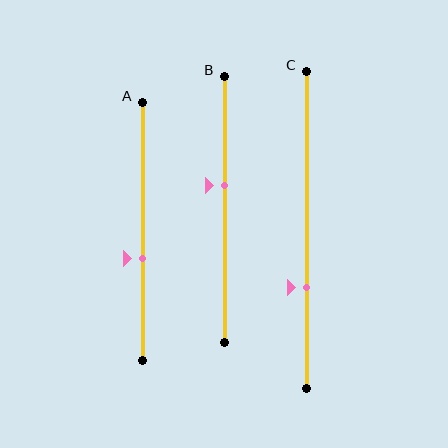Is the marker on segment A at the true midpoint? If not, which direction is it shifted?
No, the marker on segment A is shifted downward by about 10% of the segment length.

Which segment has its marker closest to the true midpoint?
Segment B has its marker closest to the true midpoint.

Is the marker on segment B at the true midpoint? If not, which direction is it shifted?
No, the marker on segment B is shifted upward by about 9% of the segment length.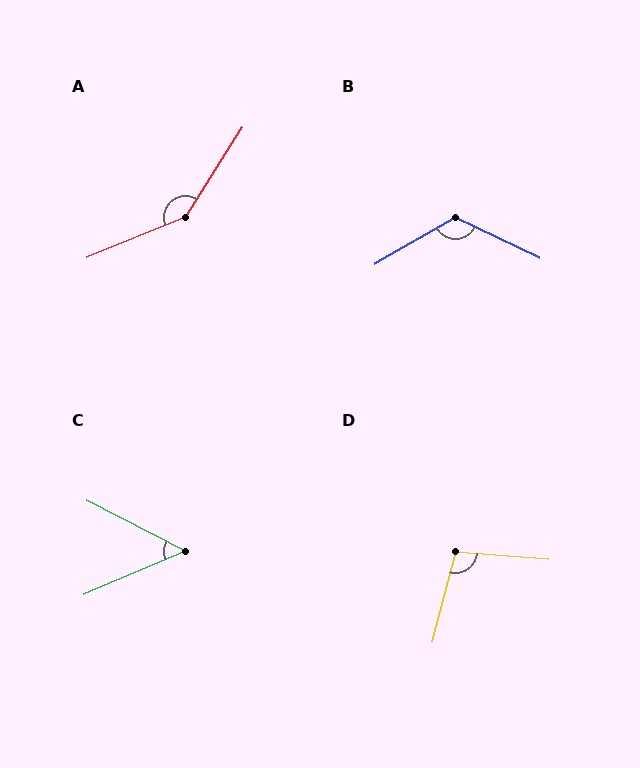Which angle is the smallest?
C, at approximately 50 degrees.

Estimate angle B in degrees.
Approximately 124 degrees.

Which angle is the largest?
A, at approximately 145 degrees.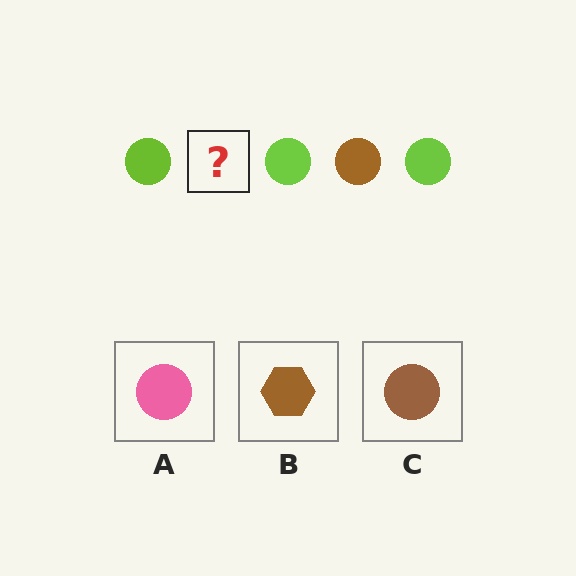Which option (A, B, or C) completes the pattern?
C.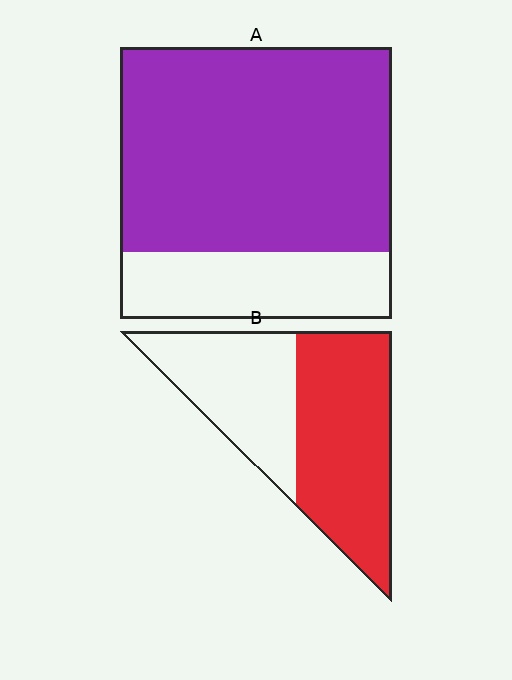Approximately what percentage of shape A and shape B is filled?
A is approximately 75% and B is approximately 60%.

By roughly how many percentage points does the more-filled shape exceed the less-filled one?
By roughly 15 percentage points (A over B).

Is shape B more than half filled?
Yes.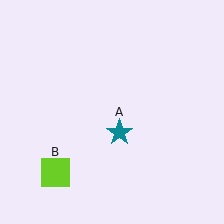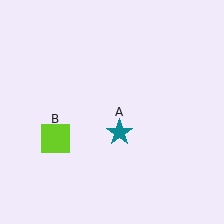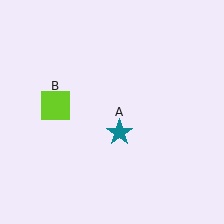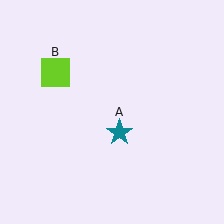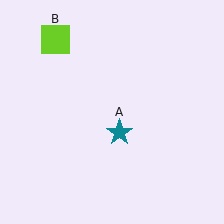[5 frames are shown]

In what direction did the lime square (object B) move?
The lime square (object B) moved up.